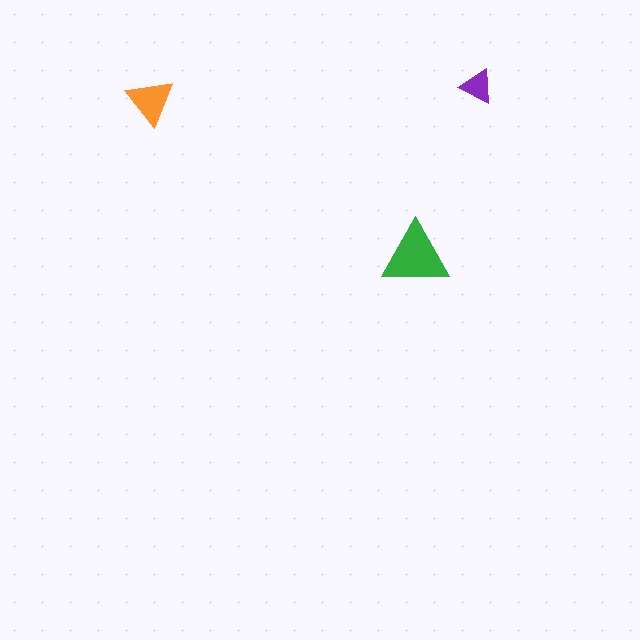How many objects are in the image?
There are 3 objects in the image.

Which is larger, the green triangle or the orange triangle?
The green one.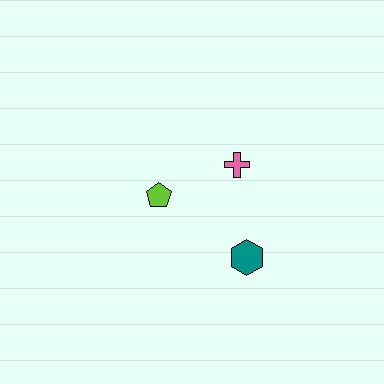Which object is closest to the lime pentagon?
The pink cross is closest to the lime pentagon.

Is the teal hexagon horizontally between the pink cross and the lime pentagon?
No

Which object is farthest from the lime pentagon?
The teal hexagon is farthest from the lime pentagon.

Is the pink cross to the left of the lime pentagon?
No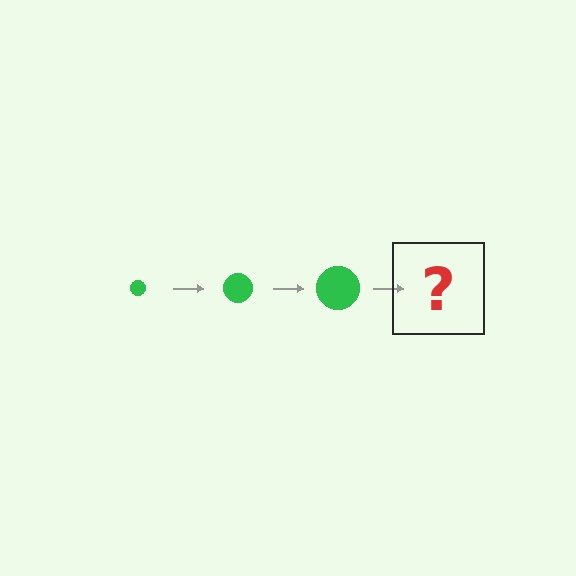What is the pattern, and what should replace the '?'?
The pattern is that the circle gets progressively larger each step. The '?' should be a green circle, larger than the previous one.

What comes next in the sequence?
The next element should be a green circle, larger than the previous one.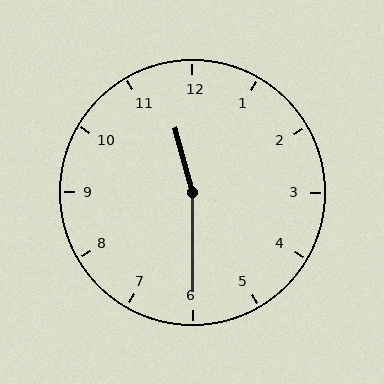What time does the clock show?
11:30.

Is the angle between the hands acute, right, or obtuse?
It is obtuse.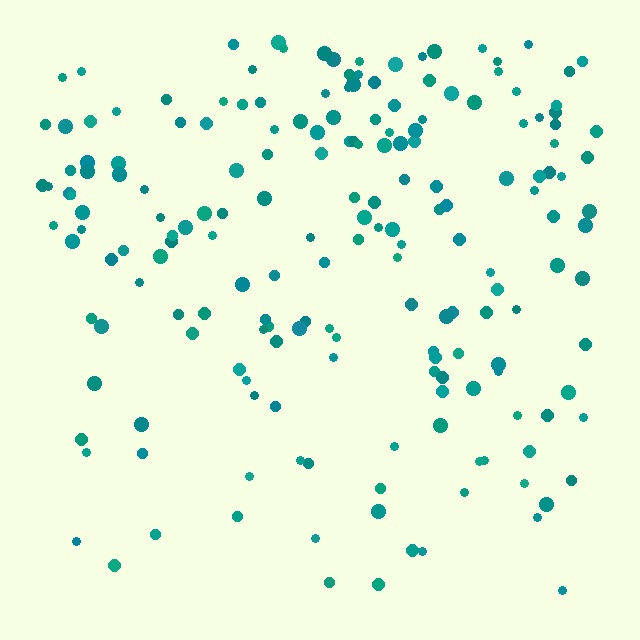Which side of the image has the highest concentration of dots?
The top.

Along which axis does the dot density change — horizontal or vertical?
Vertical.